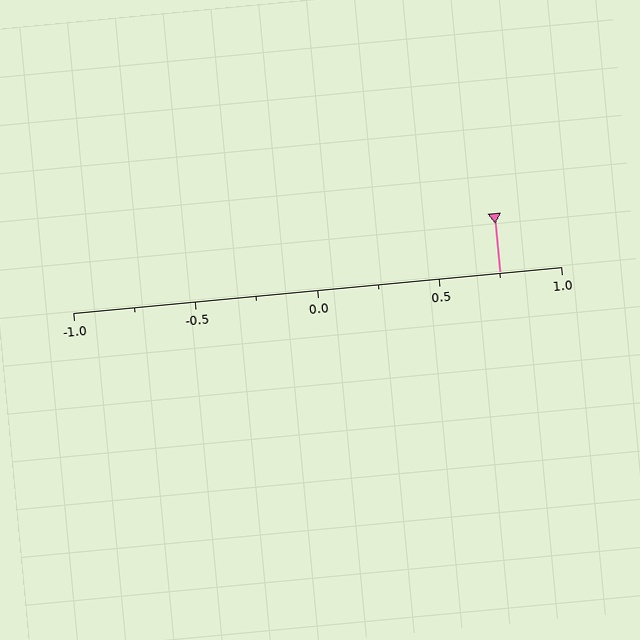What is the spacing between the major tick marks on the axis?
The major ticks are spaced 0.5 apart.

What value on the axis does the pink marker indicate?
The marker indicates approximately 0.75.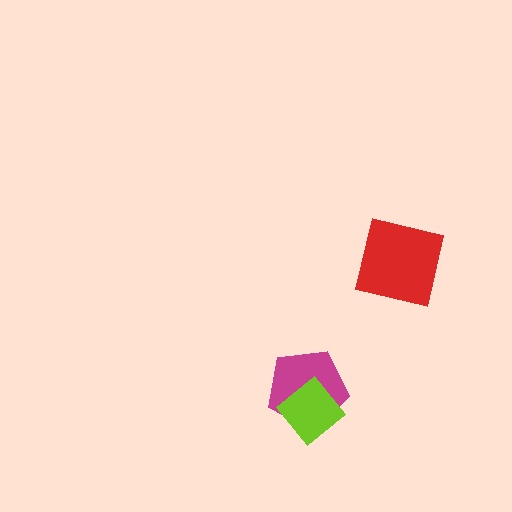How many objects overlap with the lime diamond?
1 object overlaps with the lime diamond.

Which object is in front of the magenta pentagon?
The lime diamond is in front of the magenta pentagon.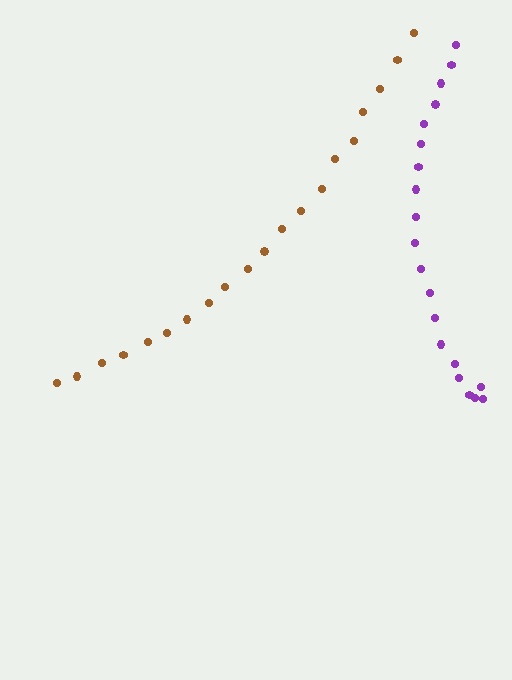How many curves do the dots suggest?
There are 2 distinct paths.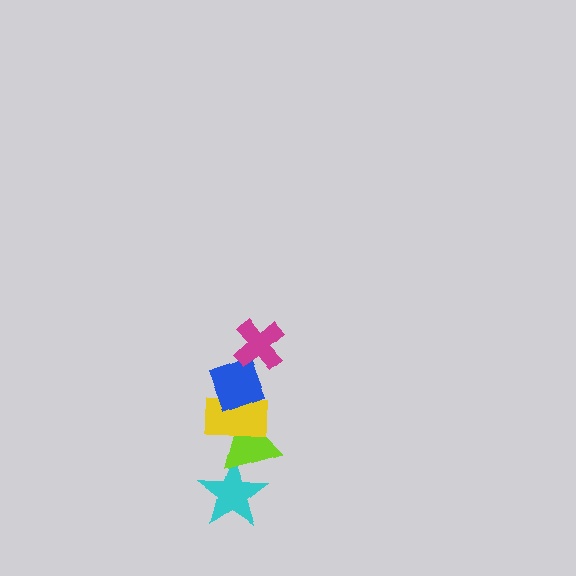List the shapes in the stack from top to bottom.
From top to bottom: the magenta cross, the blue diamond, the yellow rectangle, the lime triangle, the cyan star.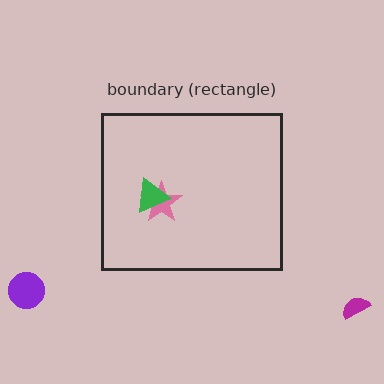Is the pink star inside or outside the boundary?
Inside.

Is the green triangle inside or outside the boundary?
Inside.